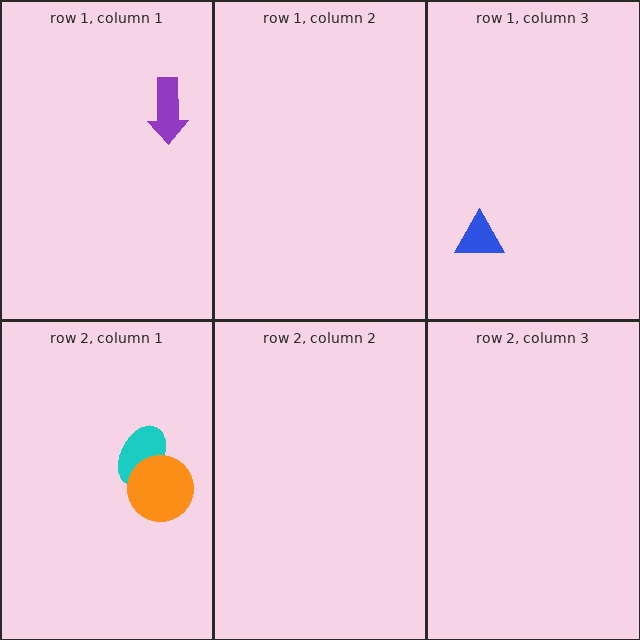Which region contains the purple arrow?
The row 1, column 1 region.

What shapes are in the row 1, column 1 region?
The purple arrow.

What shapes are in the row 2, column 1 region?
The cyan ellipse, the orange circle.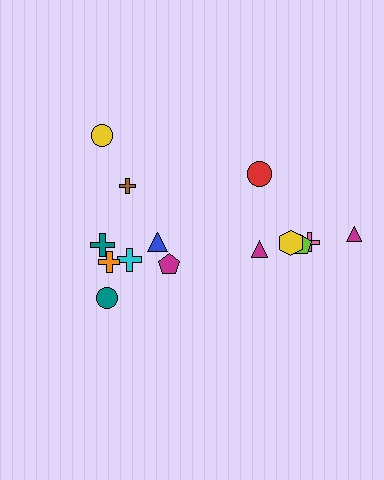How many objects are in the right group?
There are 6 objects.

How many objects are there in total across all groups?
There are 14 objects.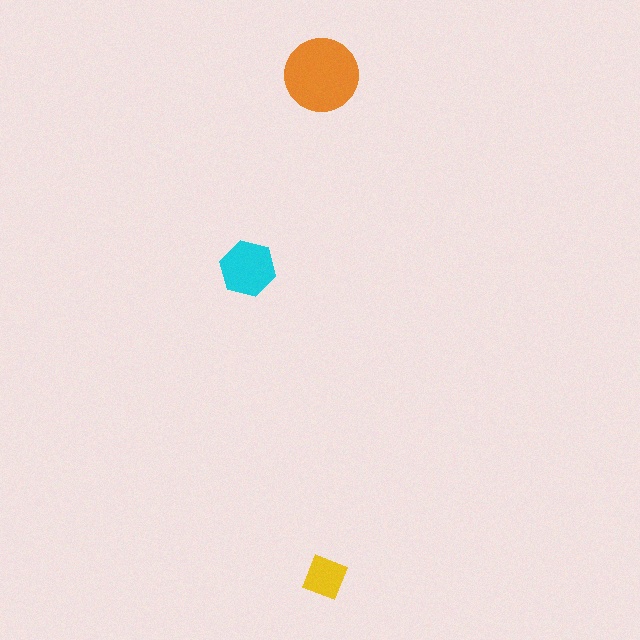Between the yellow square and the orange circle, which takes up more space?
The orange circle.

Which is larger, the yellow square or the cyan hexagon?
The cyan hexagon.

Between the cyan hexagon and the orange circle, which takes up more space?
The orange circle.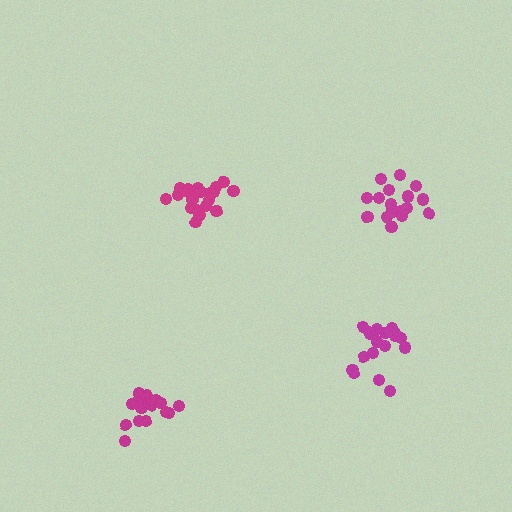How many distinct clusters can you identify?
There are 4 distinct clusters.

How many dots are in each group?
Group 1: 21 dots, Group 2: 17 dots, Group 3: 17 dots, Group 4: 19 dots (74 total).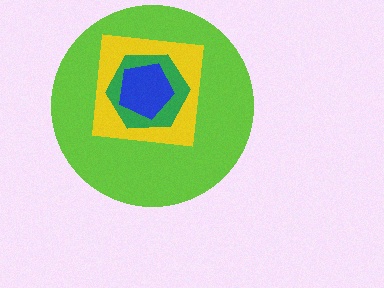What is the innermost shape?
The blue pentagon.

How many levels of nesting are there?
4.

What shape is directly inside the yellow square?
The green hexagon.